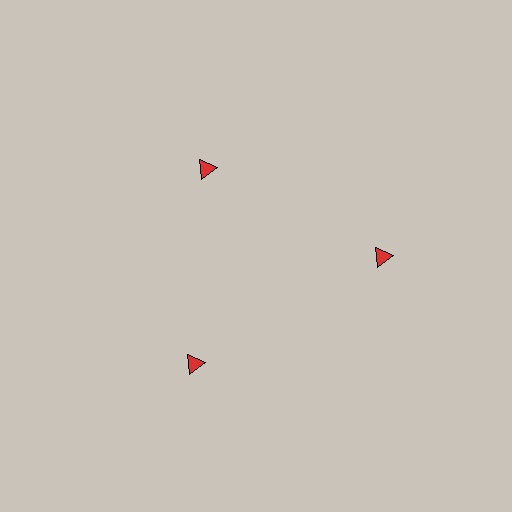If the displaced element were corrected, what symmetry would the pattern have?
It would have 3-fold rotational symmetry — the pattern would map onto itself every 120 degrees.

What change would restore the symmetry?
The symmetry would be restored by moving it outward, back onto the ring so that all 3 triangles sit at equal angles and equal distance from the center.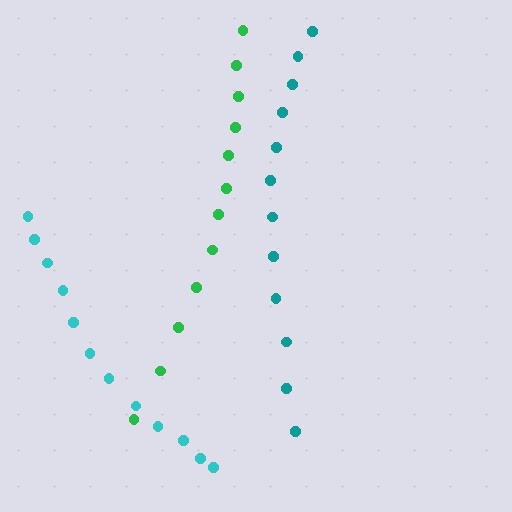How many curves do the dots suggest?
There are 3 distinct paths.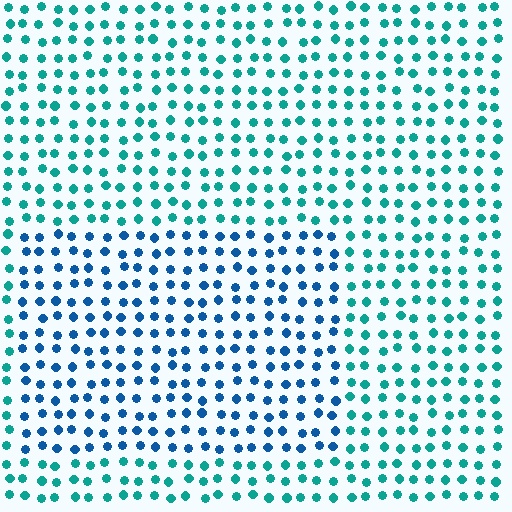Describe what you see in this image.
The image is filled with small teal elements in a uniform arrangement. A rectangle-shaped region is visible where the elements are tinted to a slightly different hue, forming a subtle color boundary.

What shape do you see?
I see a rectangle.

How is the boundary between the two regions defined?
The boundary is defined purely by a slight shift in hue (about 36 degrees). Spacing, size, and orientation are identical on both sides.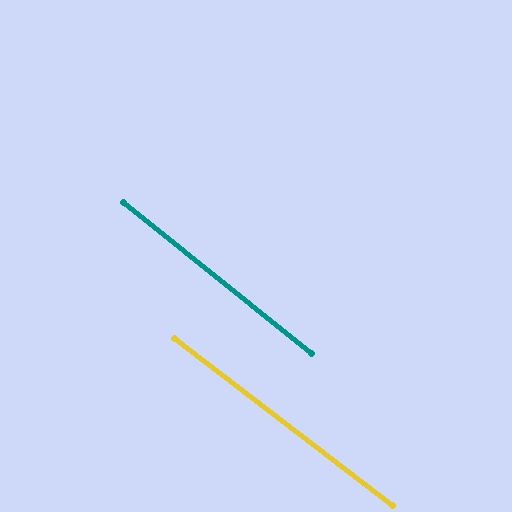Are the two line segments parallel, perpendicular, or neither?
Parallel — their directions differ by only 1.2°.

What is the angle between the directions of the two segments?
Approximately 1 degree.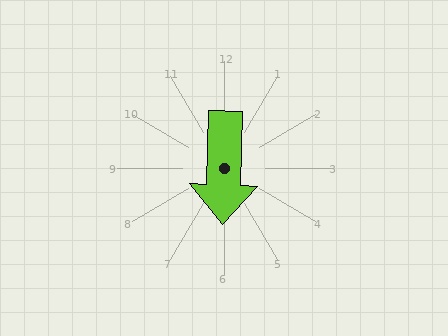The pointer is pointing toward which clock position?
Roughly 6 o'clock.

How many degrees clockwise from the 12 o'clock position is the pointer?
Approximately 182 degrees.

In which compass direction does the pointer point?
South.